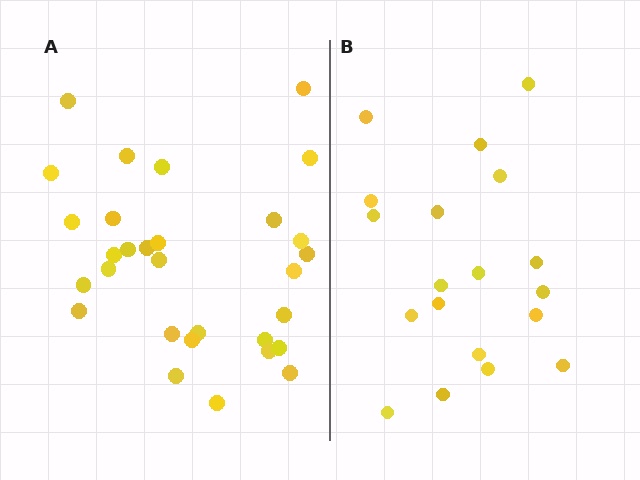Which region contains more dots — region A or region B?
Region A (the left region) has more dots.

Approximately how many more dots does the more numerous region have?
Region A has roughly 12 or so more dots than region B.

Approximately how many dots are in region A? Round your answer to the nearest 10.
About 30 dots.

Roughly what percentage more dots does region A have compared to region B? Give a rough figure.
About 60% more.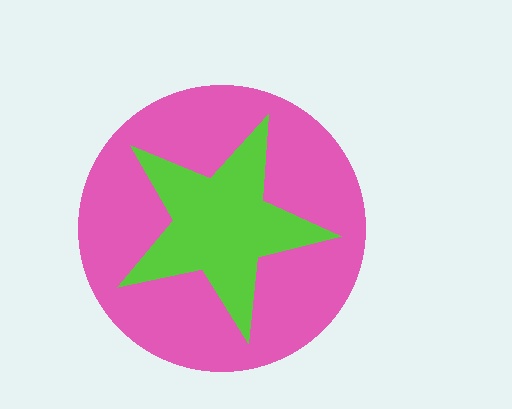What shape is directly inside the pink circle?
The lime star.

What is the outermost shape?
The pink circle.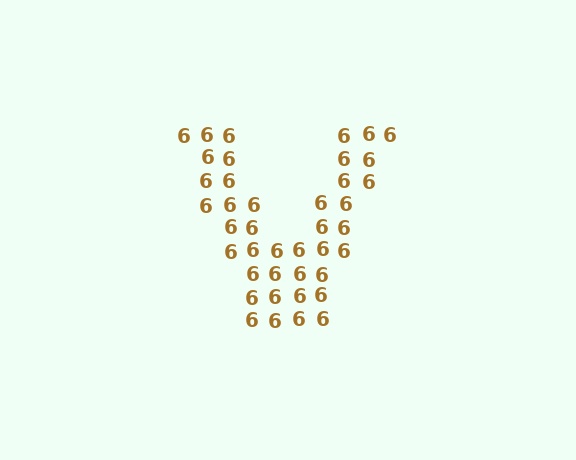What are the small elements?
The small elements are digit 6's.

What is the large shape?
The large shape is the letter V.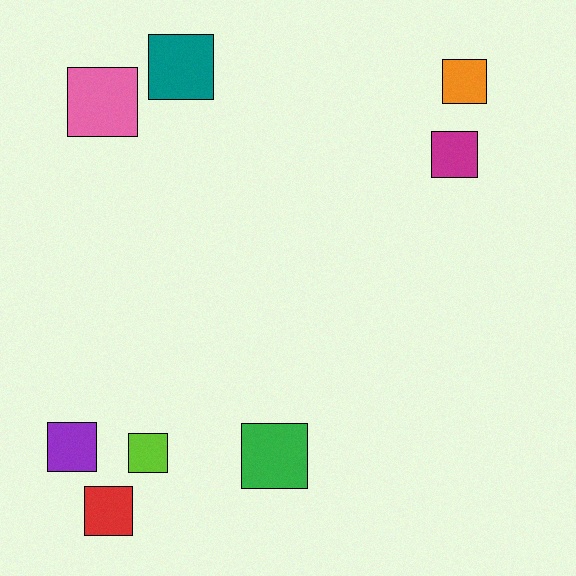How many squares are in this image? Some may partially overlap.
There are 8 squares.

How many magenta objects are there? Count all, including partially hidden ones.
There is 1 magenta object.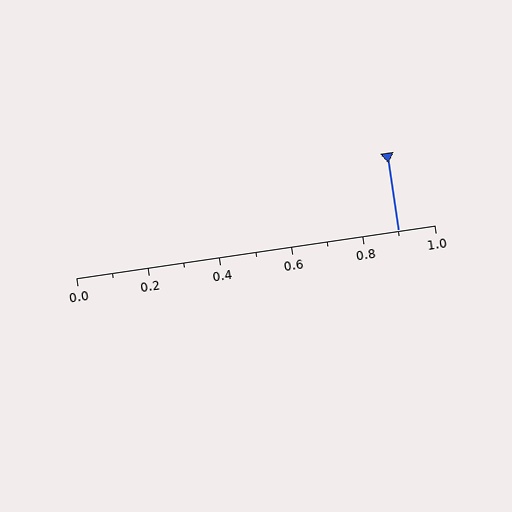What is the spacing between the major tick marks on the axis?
The major ticks are spaced 0.2 apart.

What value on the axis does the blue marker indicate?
The marker indicates approximately 0.9.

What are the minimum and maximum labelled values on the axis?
The axis runs from 0.0 to 1.0.